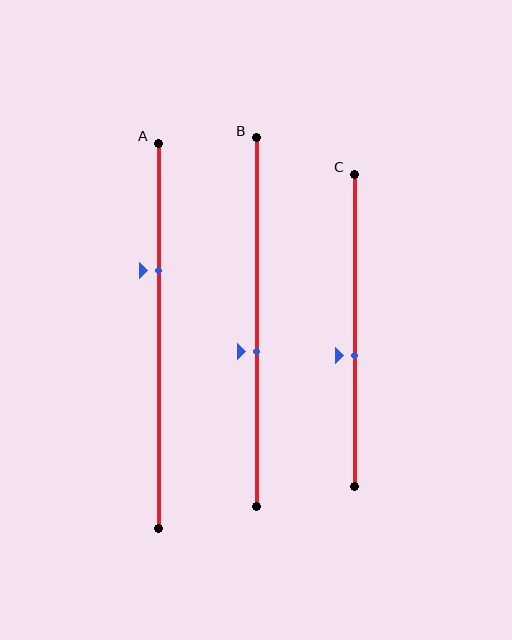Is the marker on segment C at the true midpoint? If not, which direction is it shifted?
No, the marker on segment C is shifted downward by about 8% of the segment length.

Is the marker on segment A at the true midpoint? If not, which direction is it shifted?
No, the marker on segment A is shifted upward by about 17% of the segment length.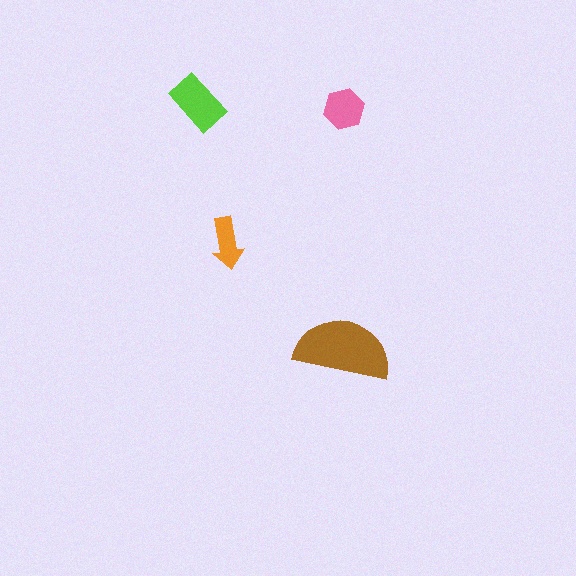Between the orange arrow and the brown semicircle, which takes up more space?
The brown semicircle.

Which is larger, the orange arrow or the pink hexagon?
The pink hexagon.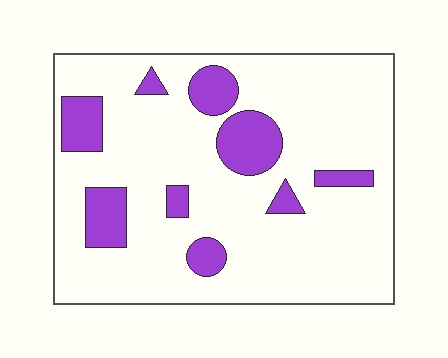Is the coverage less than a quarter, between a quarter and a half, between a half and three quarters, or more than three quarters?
Less than a quarter.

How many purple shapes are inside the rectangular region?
9.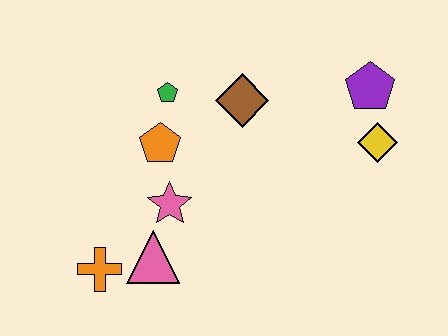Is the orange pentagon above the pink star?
Yes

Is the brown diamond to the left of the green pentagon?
No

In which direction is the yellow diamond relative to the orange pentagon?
The yellow diamond is to the right of the orange pentagon.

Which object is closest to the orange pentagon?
The green pentagon is closest to the orange pentagon.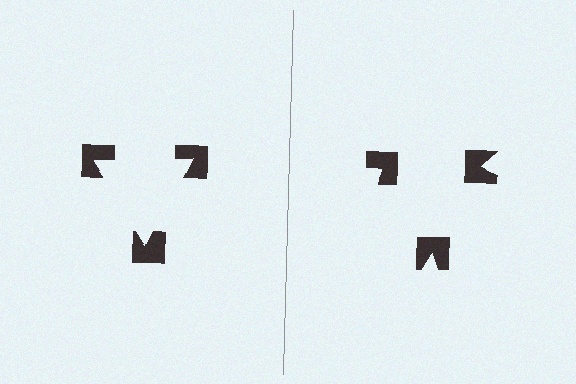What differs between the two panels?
The notched squares are positioned identically on both sides; only the wedge orientations differ. On the left they align to a triangle; on the right they are misaligned.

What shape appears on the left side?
An illusory triangle.